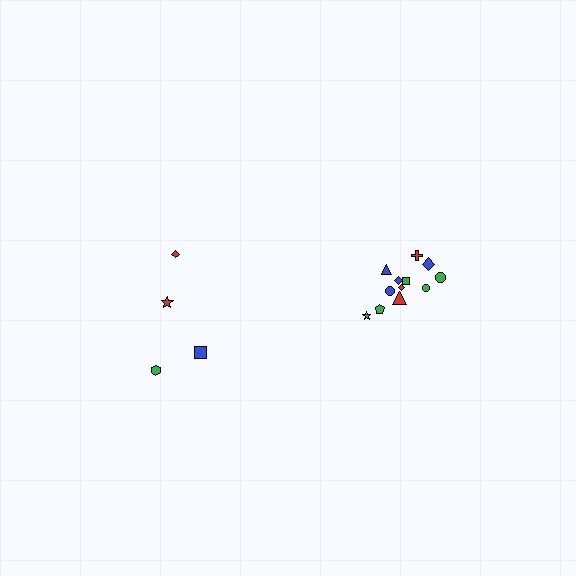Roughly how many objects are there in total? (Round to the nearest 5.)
Roughly 15 objects in total.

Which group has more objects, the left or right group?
The right group.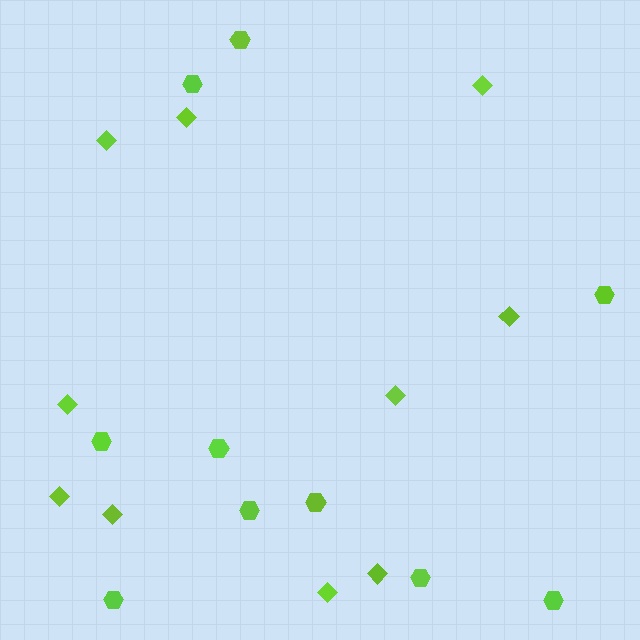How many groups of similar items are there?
There are 2 groups: one group of diamonds (10) and one group of hexagons (10).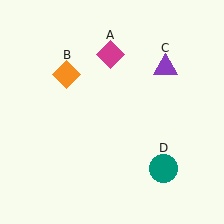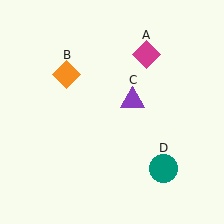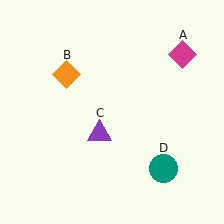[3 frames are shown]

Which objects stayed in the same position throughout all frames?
Orange diamond (object B) and teal circle (object D) remained stationary.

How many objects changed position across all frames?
2 objects changed position: magenta diamond (object A), purple triangle (object C).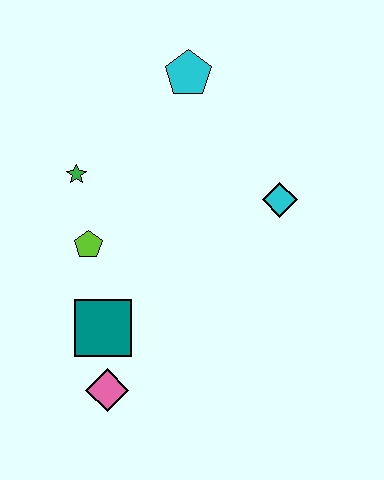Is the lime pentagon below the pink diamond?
No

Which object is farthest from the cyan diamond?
The pink diamond is farthest from the cyan diamond.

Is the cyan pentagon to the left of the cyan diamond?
Yes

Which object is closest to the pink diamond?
The teal square is closest to the pink diamond.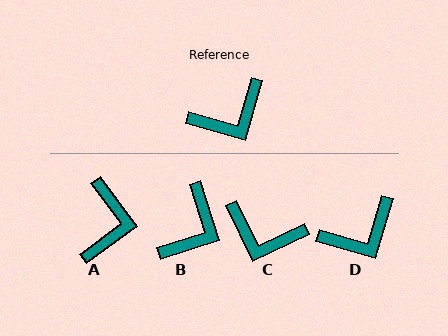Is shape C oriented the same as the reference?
No, it is off by about 48 degrees.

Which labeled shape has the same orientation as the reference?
D.